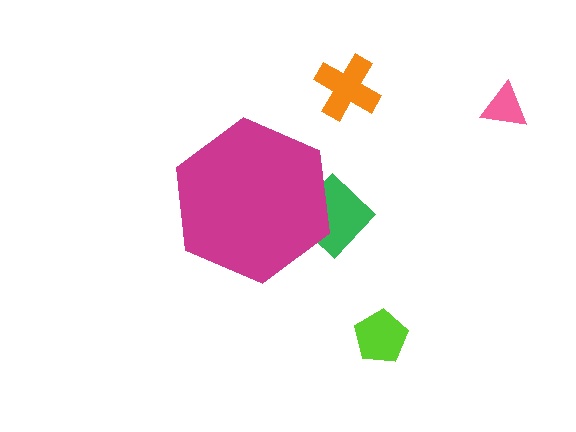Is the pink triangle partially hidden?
No, the pink triangle is fully visible.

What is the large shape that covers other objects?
A magenta hexagon.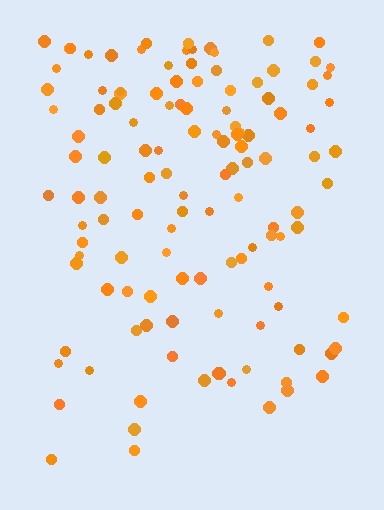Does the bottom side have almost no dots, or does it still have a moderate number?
Still a moderate number, just noticeably fewer than the top.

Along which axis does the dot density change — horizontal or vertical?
Vertical.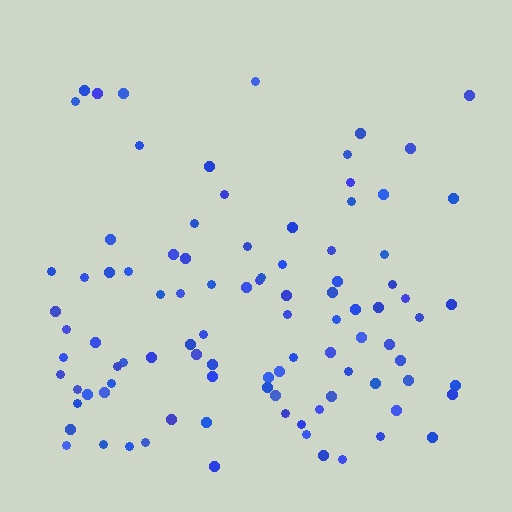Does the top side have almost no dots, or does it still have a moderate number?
Still a moderate number, just noticeably fewer than the bottom.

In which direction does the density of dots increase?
From top to bottom, with the bottom side densest.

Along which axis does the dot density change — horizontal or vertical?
Vertical.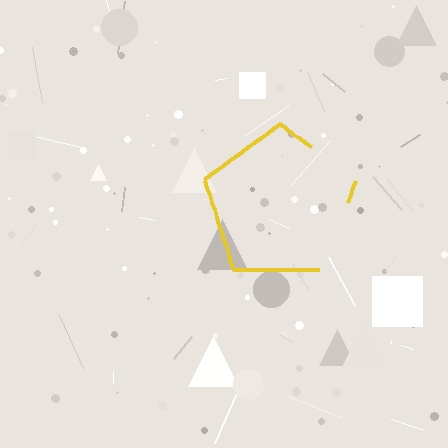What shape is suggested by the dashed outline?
The dashed outline suggests a pentagon.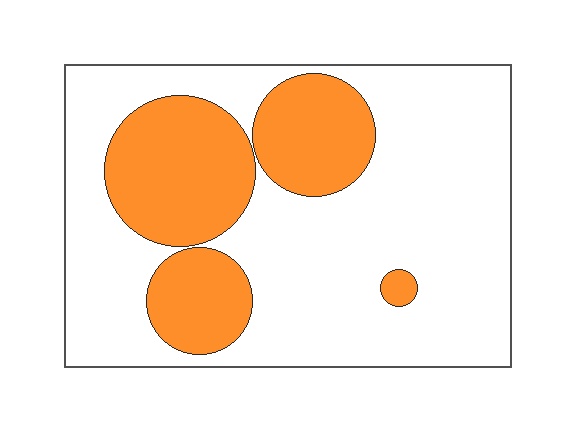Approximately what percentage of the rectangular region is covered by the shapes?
Approximately 30%.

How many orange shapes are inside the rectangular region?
4.